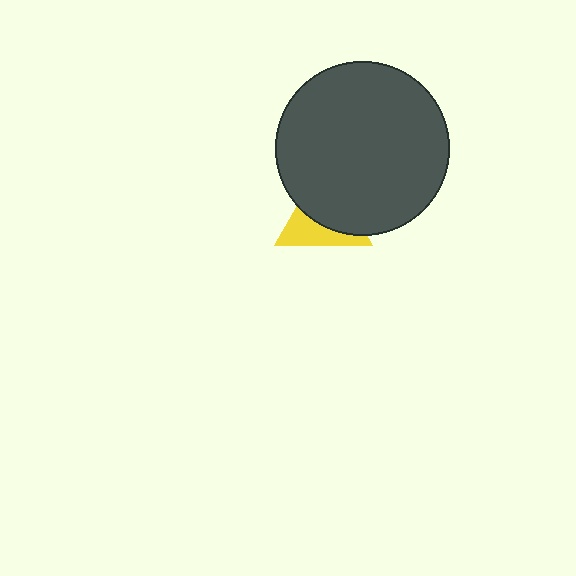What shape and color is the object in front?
The object in front is a dark gray circle.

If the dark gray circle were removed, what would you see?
You would see the complete yellow triangle.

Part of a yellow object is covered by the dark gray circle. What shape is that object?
It is a triangle.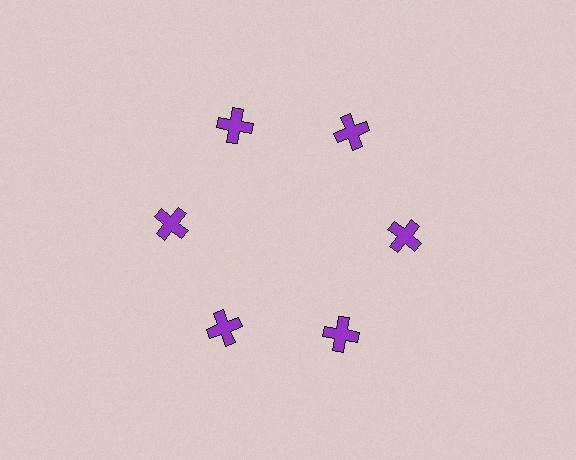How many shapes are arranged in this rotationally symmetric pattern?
There are 6 shapes, arranged in 6 groups of 1.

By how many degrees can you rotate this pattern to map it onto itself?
The pattern maps onto itself every 60 degrees of rotation.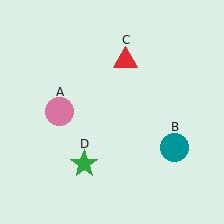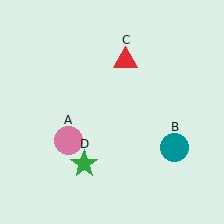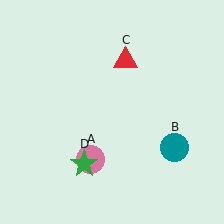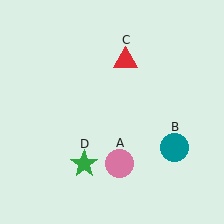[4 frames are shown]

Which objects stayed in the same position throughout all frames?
Teal circle (object B) and red triangle (object C) and green star (object D) remained stationary.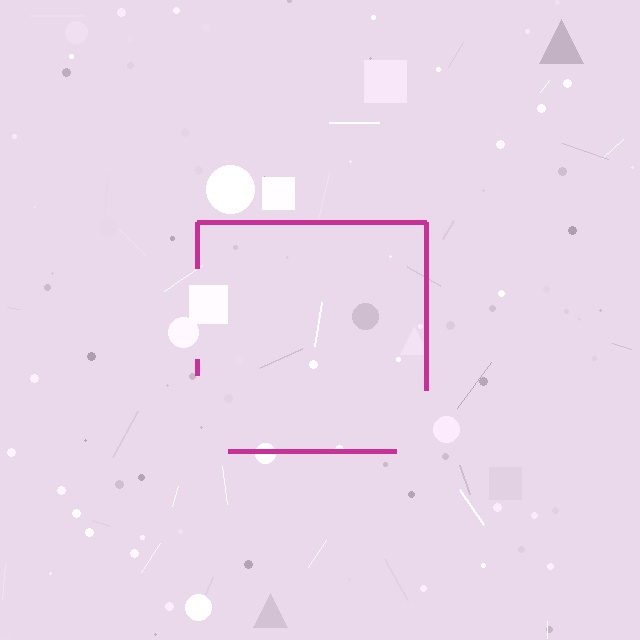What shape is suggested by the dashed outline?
The dashed outline suggests a square.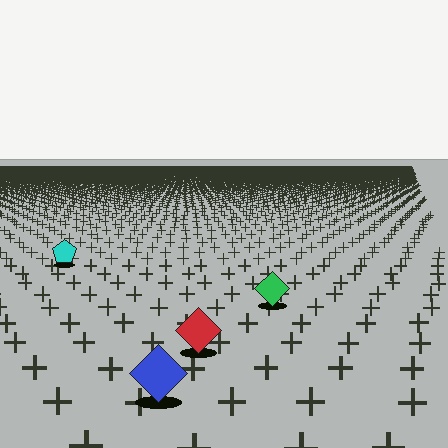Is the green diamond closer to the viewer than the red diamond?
No. The red diamond is closer — you can tell from the texture gradient: the ground texture is coarser near it.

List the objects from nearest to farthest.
From nearest to farthest: the blue diamond, the red diamond, the green diamond, the cyan pentagon.